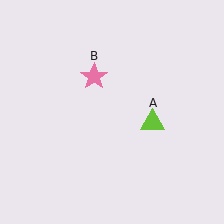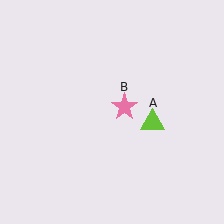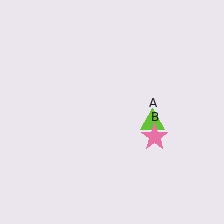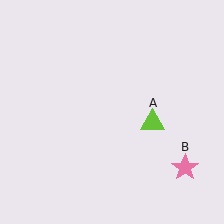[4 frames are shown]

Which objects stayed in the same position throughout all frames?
Lime triangle (object A) remained stationary.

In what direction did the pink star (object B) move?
The pink star (object B) moved down and to the right.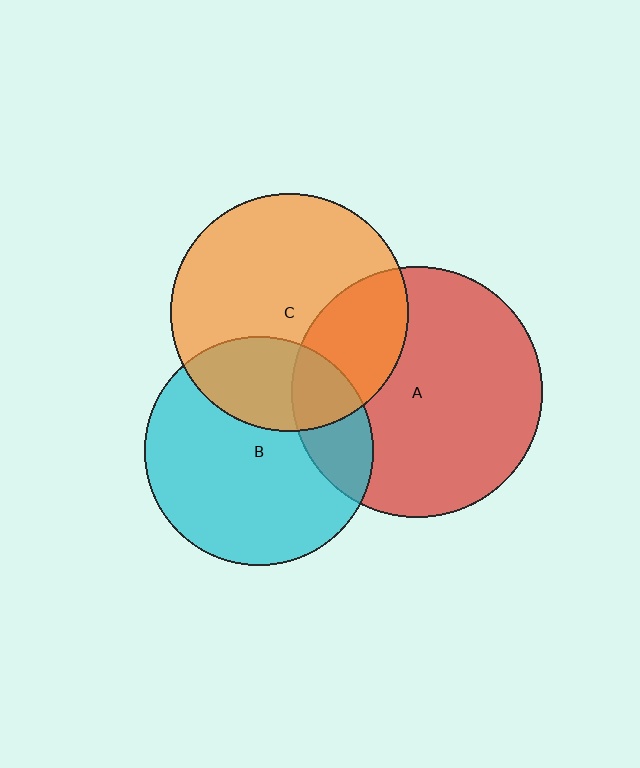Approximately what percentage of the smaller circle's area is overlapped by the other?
Approximately 30%.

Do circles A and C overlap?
Yes.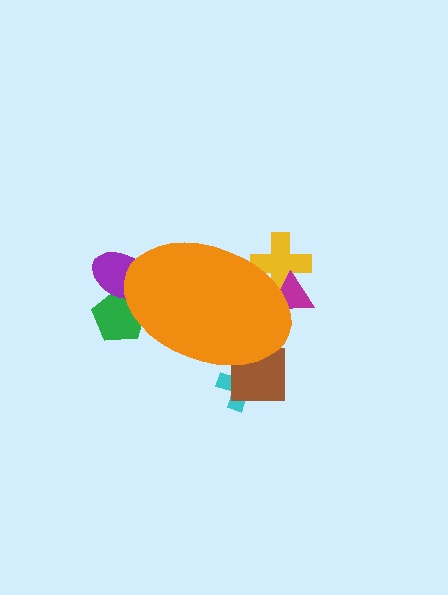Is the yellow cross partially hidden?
Yes, the yellow cross is partially hidden behind the orange ellipse.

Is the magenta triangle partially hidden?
Yes, the magenta triangle is partially hidden behind the orange ellipse.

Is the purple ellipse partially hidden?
Yes, the purple ellipse is partially hidden behind the orange ellipse.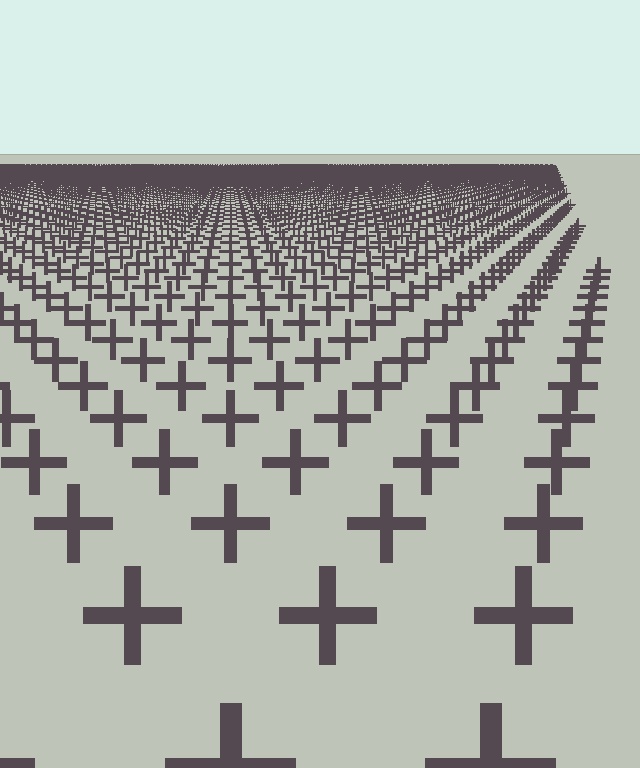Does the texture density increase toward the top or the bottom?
Density increases toward the top.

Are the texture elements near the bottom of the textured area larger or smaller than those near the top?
Larger. Near the bottom, elements are closer to the viewer and appear at a bigger on-screen size.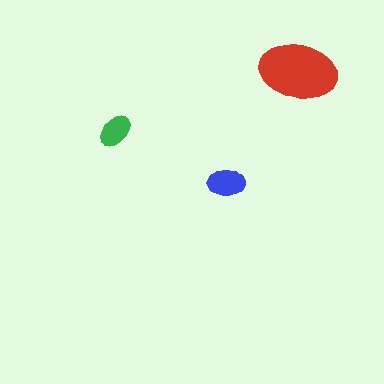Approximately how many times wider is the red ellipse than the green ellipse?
About 2.5 times wider.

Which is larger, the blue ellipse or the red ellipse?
The red one.